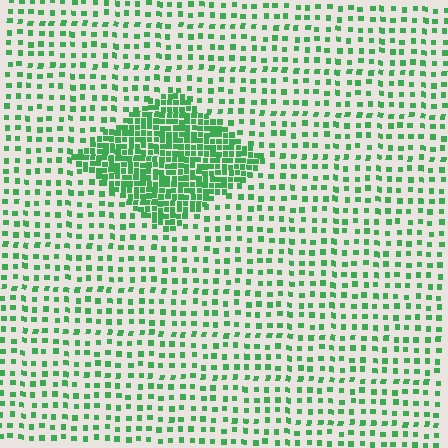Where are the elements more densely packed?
The elements are more densely packed inside the diamond boundary.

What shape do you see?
I see a diamond.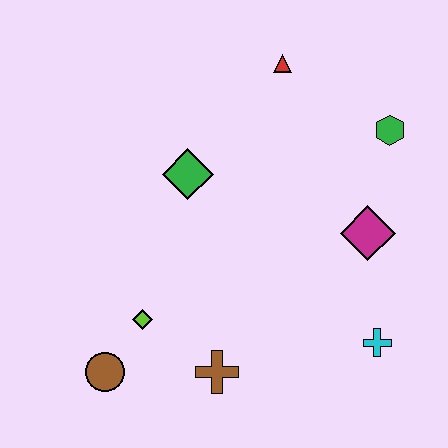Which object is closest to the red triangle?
The green hexagon is closest to the red triangle.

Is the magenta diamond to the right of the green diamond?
Yes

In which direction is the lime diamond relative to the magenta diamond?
The lime diamond is to the left of the magenta diamond.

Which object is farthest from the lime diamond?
The green hexagon is farthest from the lime diamond.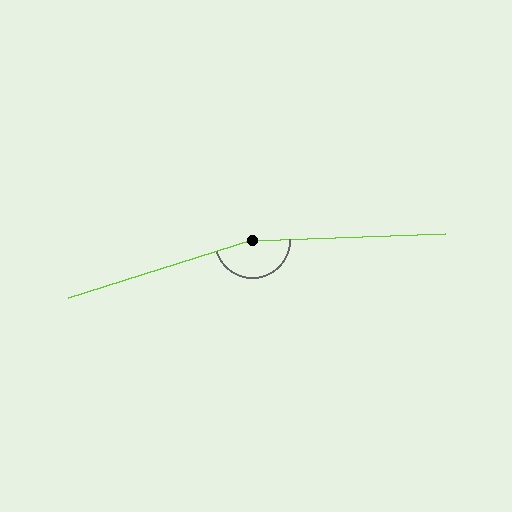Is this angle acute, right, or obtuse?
It is obtuse.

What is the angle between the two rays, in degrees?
Approximately 164 degrees.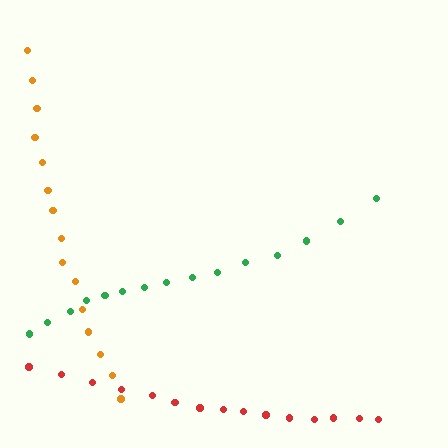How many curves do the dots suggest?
There are 3 distinct paths.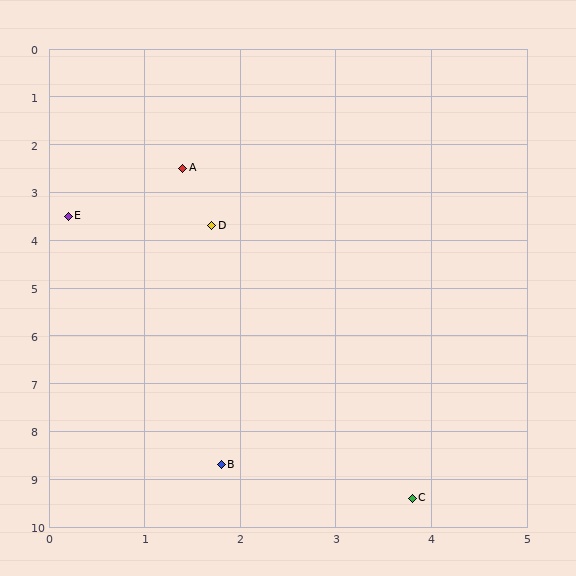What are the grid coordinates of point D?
Point D is at approximately (1.7, 3.7).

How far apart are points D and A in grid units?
Points D and A are about 1.2 grid units apart.